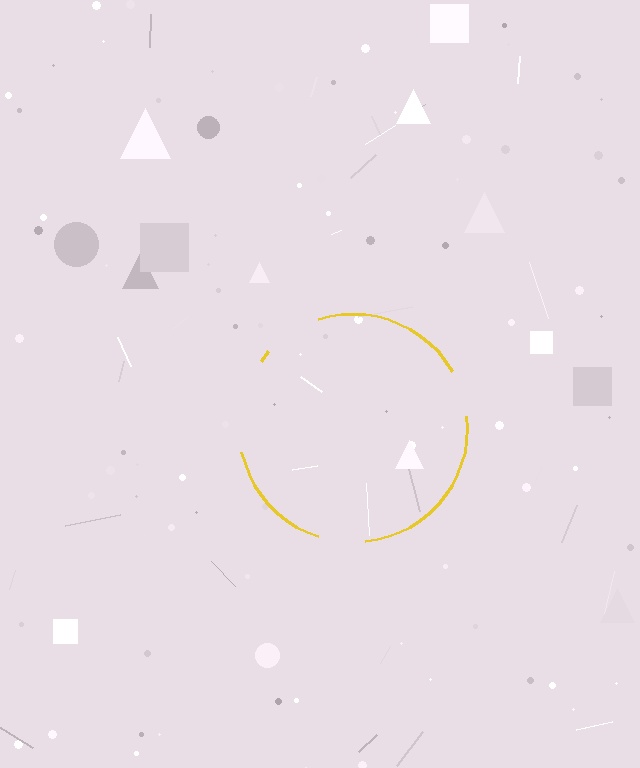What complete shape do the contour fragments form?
The contour fragments form a circle.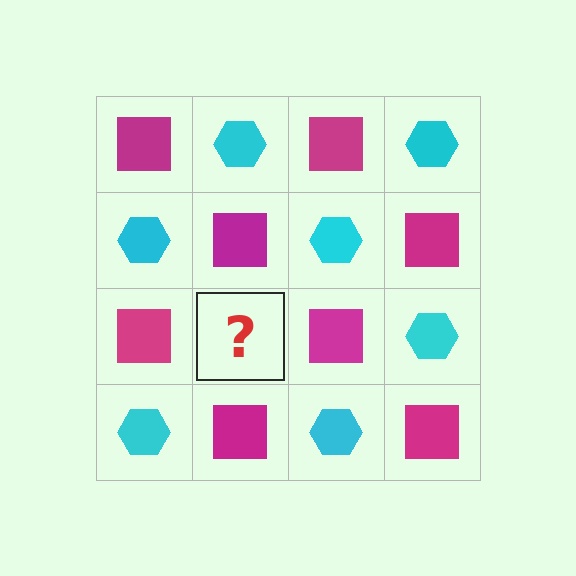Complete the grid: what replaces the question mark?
The question mark should be replaced with a cyan hexagon.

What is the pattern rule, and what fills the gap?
The rule is that it alternates magenta square and cyan hexagon in a checkerboard pattern. The gap should be filled with a cyan hexagon.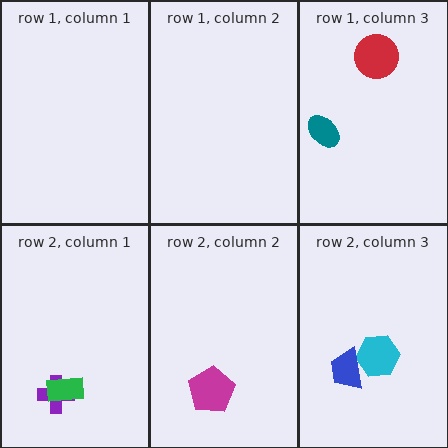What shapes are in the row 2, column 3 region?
The cyan hexagon, the blue trapezoid.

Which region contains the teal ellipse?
The row 1, column 3 region.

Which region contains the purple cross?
The row 2, column 1 region.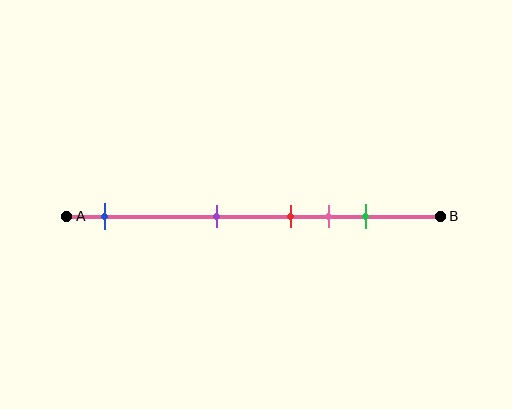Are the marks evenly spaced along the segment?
No, the marks are not evenly spaced.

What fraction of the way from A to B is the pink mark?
The pink mark is approximately 70% (0.7) of the way from A to B.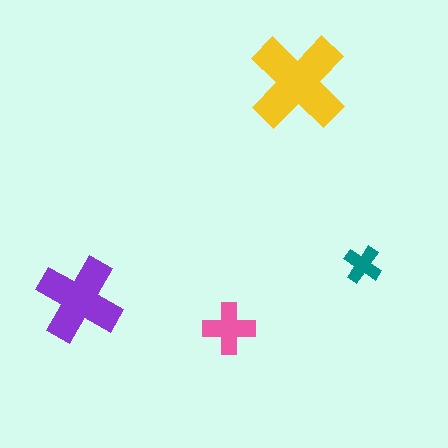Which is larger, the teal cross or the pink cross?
The pink one.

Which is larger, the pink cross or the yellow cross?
The yellow one.